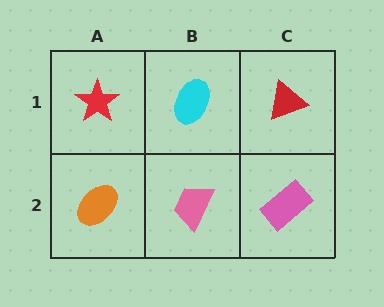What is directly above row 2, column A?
A red star.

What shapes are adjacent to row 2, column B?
A cyan ellipse (row 1, column B), an orange ellipse (row 2, column A), a pink rectangle (row 2, column C).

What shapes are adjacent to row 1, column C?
A pink rectangle (row 2, column C), a cyan ellipse (row 1, column B).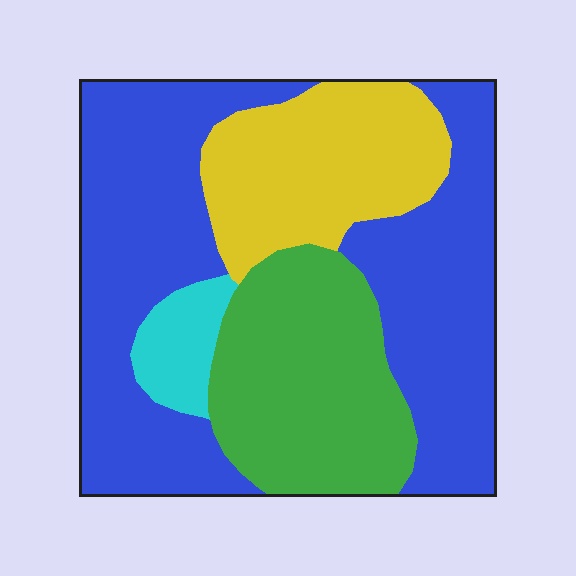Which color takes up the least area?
Cyan, at roughly 5%.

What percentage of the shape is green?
Green covers around 25% of the shape.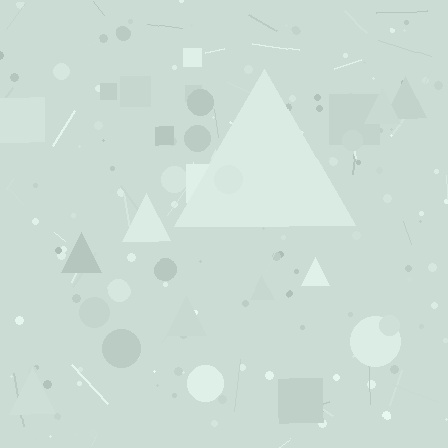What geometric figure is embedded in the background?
A triangle is embedded in the background.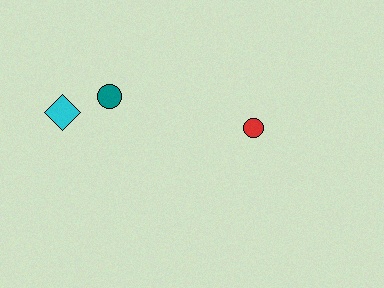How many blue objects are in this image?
There are no blue objects.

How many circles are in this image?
There are 2 circles.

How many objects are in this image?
There are 3 objects.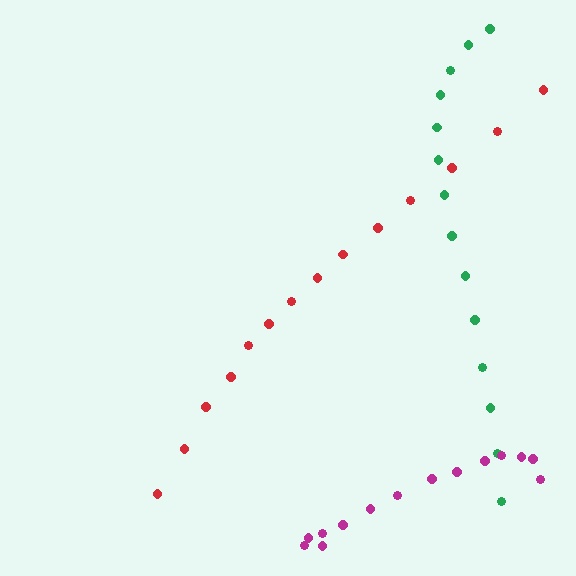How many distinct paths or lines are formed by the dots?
There are 3 distinct paths.